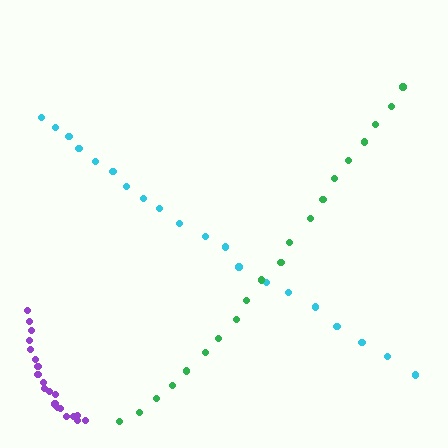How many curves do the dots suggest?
There are 3 distinct paths.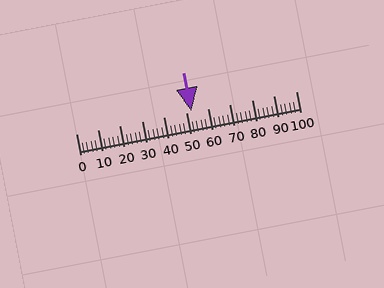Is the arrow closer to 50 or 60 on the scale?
The arrow is closer to 50.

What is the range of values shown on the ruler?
The ruler shows values from 0 to 100.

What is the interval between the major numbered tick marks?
The major tick marks are spaced 10 units apart.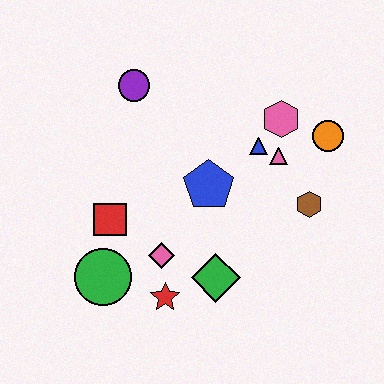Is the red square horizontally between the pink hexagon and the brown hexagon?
No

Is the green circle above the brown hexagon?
No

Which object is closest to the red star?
The pink diamond is closest to the red star.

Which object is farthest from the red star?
The orange circle is farthest from the red star.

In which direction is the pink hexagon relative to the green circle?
The pink hexagon is to the right of the green circle.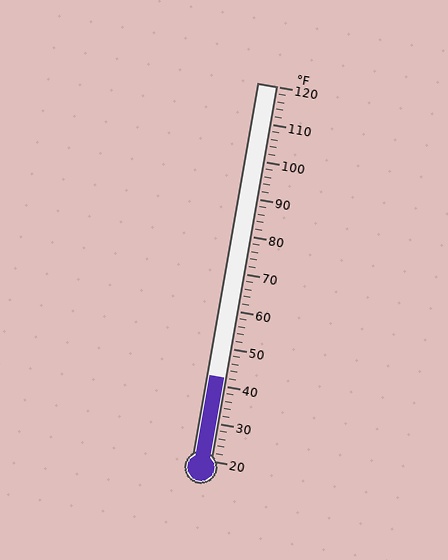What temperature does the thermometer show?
The thermometer shows approximately 42°F.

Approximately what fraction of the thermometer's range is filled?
The thermometer is filled to approximately 20% of its range.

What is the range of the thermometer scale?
The thermometer scale ranges from 20°F to 120°F.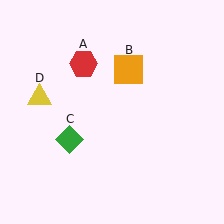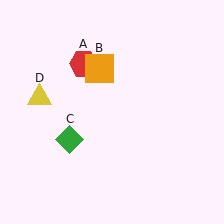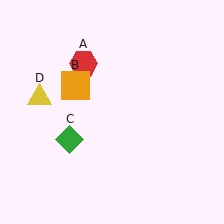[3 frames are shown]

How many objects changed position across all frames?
1 object changed position: orange square (object B).